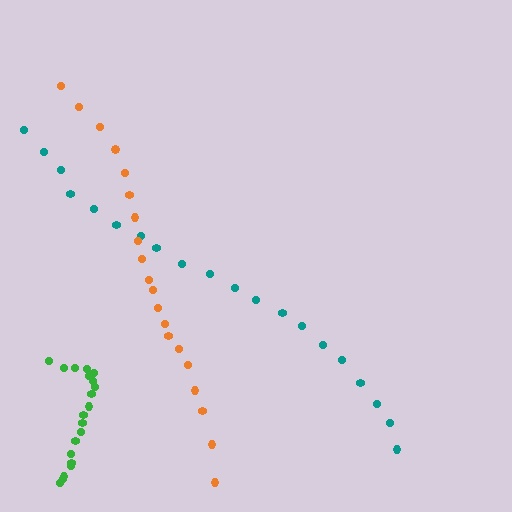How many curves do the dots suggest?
There are 3 distinct paths.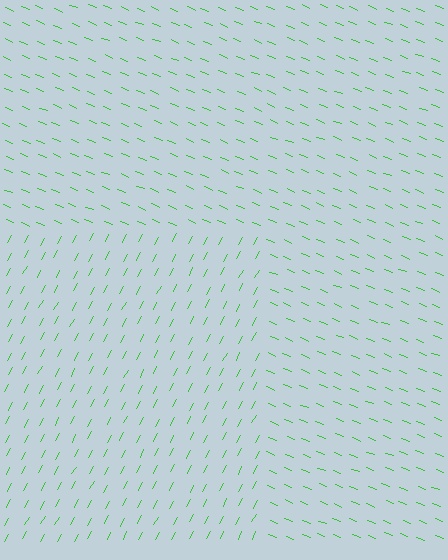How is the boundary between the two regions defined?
The boundary is defined purely by a change in line orientation (approximately 83 degrees difference). All lines are the same color and thickness.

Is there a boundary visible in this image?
Yes, there is a texture boundary formed by a change in line orientation.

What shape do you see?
I see a rectangle.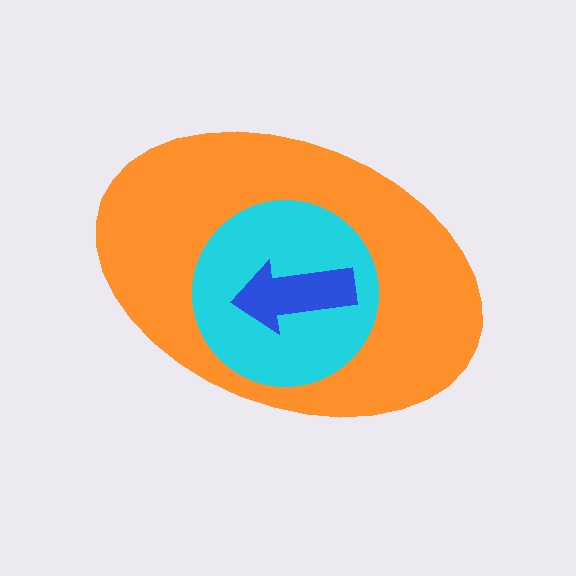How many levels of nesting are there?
3.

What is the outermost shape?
The orange ellipse.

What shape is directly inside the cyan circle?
The blue arrow.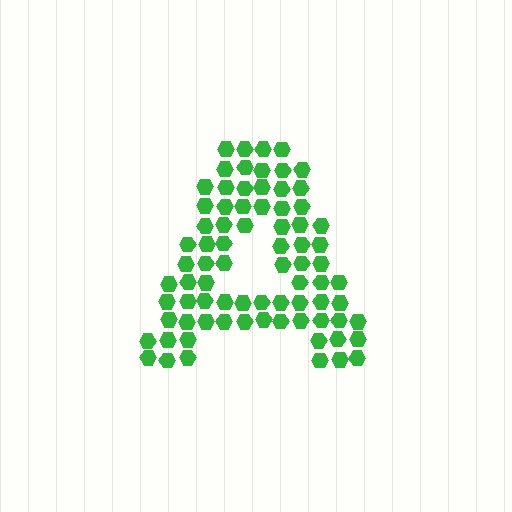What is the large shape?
The large shape is the letter A.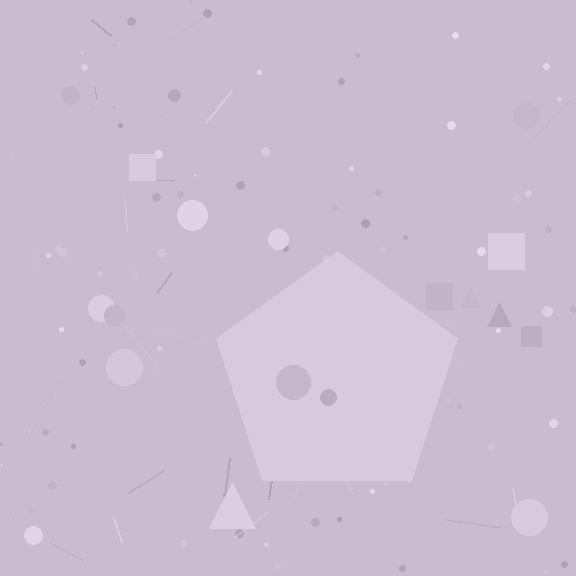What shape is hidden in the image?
A pentagon is hidden in the image.